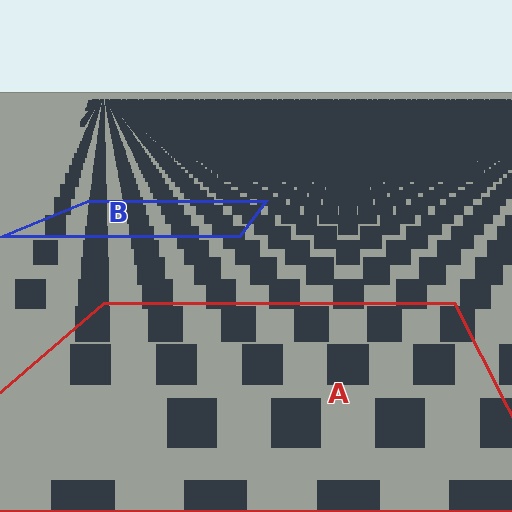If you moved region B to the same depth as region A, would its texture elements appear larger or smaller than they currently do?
They would appear larger. At a closer depth, the same texture elements are projected at a bigger on-screen size.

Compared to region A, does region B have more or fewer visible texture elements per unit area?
Region B has more texture elements per unit area — they are packed more densely because it is farther away.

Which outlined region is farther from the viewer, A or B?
Region B is farther from the viewer — the texture elements inside it appear smaller and more densely packed.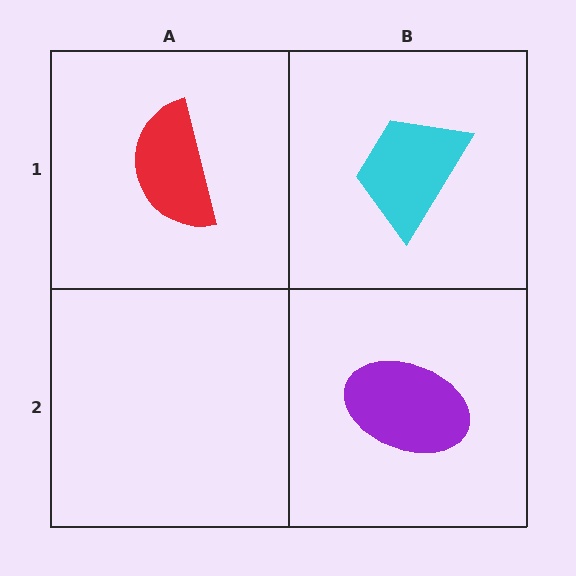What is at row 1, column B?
A cyan trapezoid.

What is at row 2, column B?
A purple ellipse.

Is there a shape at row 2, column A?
No, that cell is empty.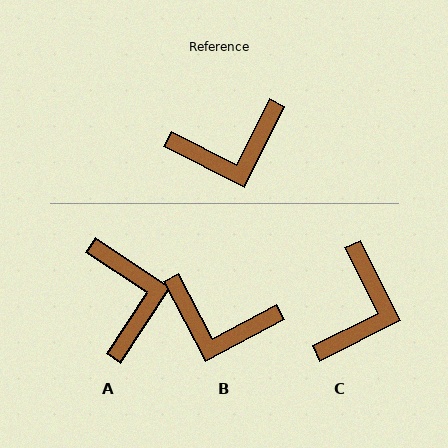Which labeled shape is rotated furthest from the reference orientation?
A, about 83 degrees away.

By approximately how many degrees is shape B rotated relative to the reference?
Approximately 35 degrees clockwise.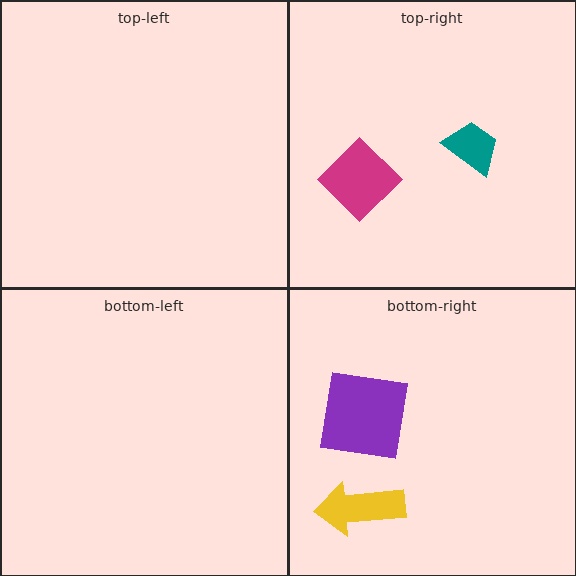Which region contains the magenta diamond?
The top-right region.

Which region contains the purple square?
The bottom-right region.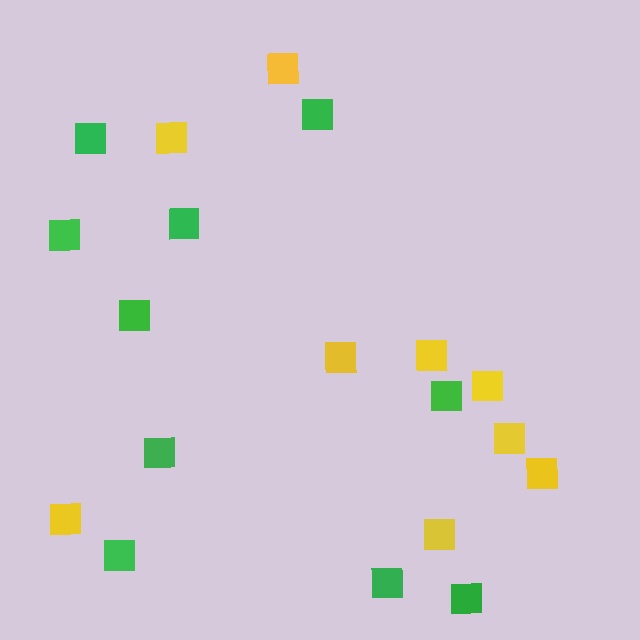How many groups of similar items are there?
There are 2 groups: one group of green squares (10) and one group of yellow squares (9).